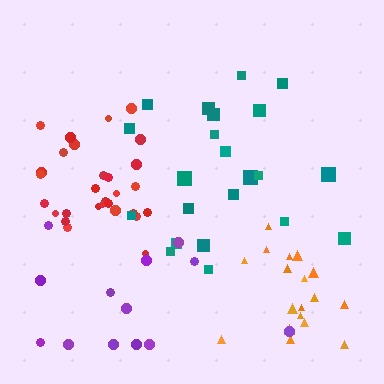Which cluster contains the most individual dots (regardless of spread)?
Red (30).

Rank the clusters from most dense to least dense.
red, orange, teal, purple.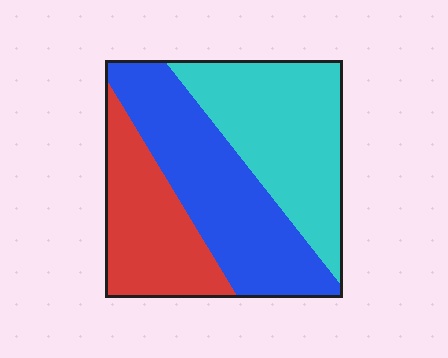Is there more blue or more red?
Blue.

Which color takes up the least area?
Red, at roughly 25%.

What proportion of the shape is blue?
Blue covers roughly 40% of the shape.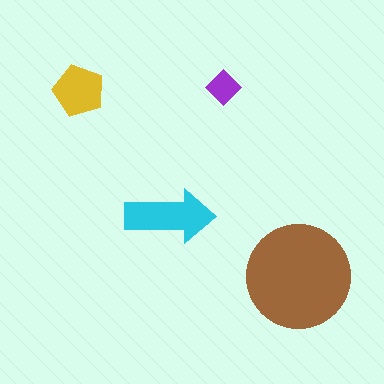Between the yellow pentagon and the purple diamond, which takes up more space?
The yellow pentagon.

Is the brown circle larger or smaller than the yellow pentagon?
Larger.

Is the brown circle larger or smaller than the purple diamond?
Larger.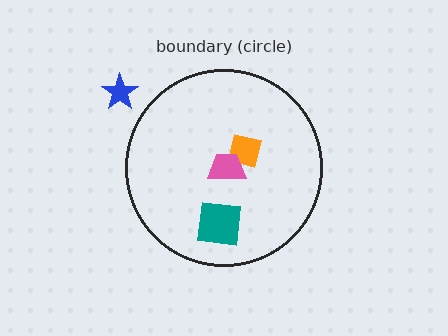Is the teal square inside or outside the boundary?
Inside.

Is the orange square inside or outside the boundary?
Inside.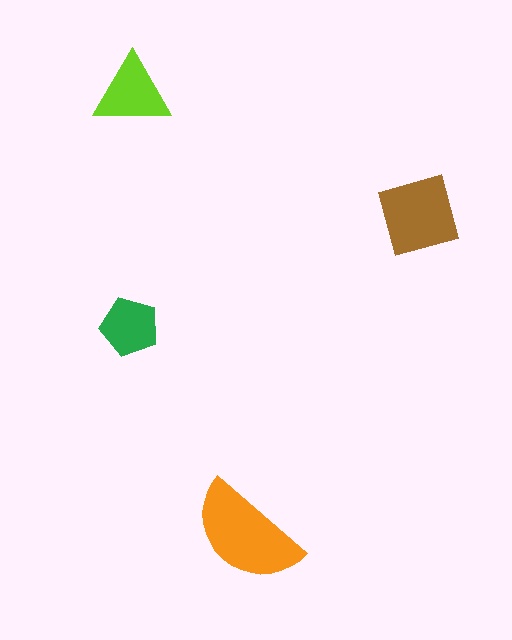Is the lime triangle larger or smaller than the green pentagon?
Larger.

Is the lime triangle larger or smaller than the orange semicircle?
Smaller.